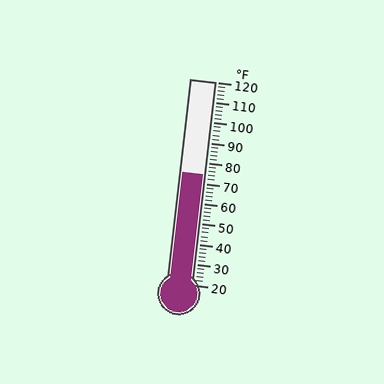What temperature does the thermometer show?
The thermometer shows approximately 74°F.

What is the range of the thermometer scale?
The thermometer scale ranges from 20°F to 120°F.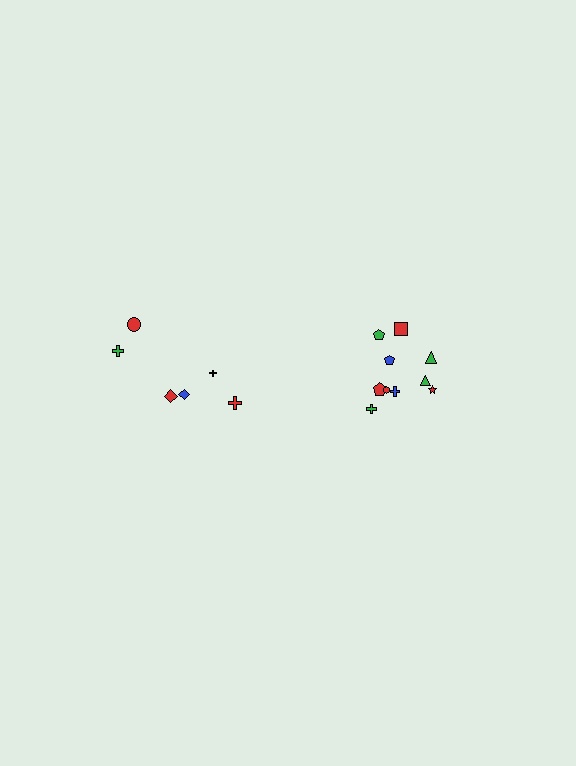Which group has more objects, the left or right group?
The right group.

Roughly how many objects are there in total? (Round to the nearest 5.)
Roughly 15 objects in total.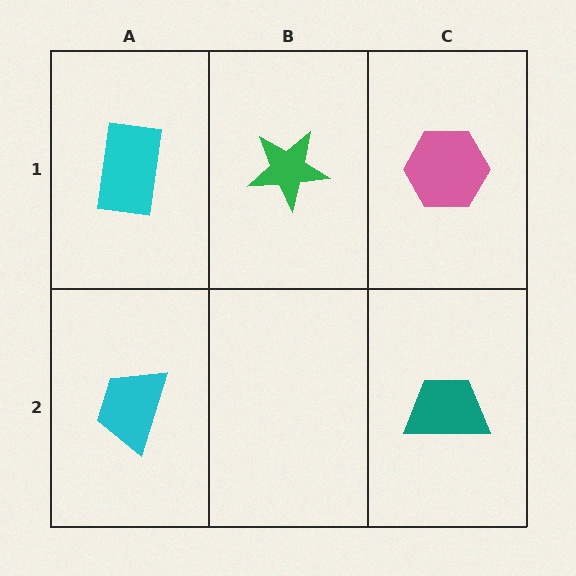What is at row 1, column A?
A cyan rectangle.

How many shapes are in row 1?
3 shapes.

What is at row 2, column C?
A teal trapezoid.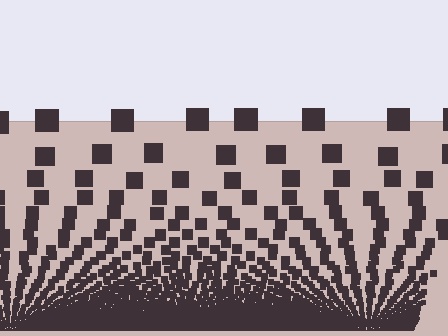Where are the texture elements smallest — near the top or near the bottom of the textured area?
Near the bottom.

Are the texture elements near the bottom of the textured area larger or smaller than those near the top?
Smaller. The gradient is inverted — elements near the bottom are smaller and denser.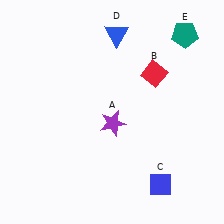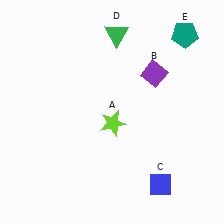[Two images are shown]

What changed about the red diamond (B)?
In Image 1, B is red. In Image 2, it changed to purple.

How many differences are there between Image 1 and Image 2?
There are 3 differences between the two images.